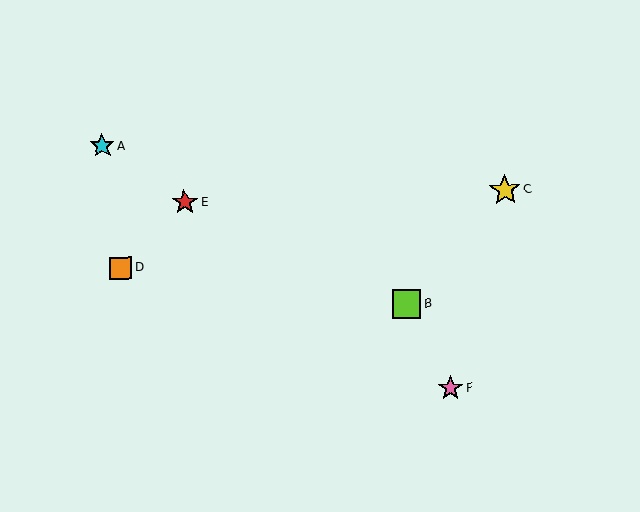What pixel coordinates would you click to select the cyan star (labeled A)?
Click at (102, 146) to select the cyan star A.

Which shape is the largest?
The yellow star (labeled C) is the largest.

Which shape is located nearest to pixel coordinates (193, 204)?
The red star (labeled E) at (185, 202) is nearest to that location.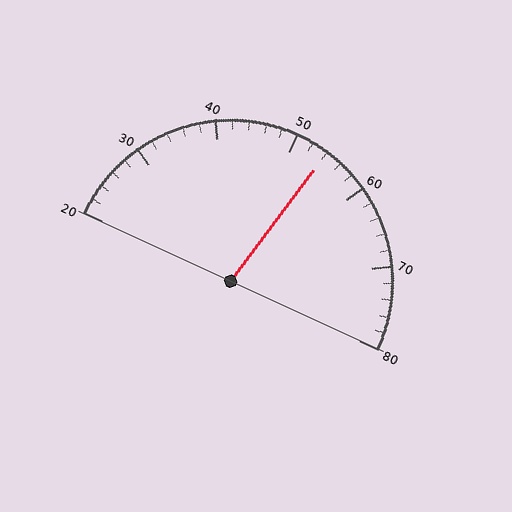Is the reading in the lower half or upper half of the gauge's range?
The reading is in the upper half of the range (20 to 80).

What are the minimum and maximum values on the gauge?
The gauge ranges from 20 to 80.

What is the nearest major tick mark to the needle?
The nearest major tick mark is 50.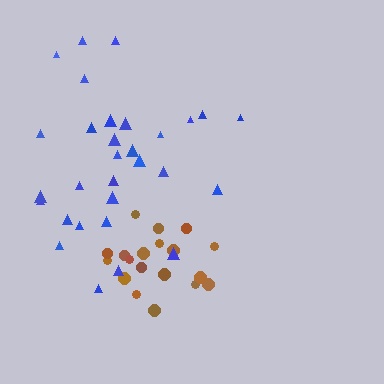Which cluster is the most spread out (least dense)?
Blue.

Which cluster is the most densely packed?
Brown.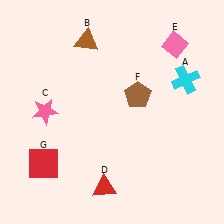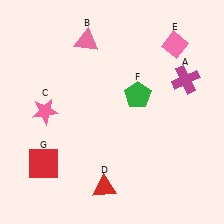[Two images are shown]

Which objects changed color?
A changed from cyan to magenta. B changed from brown to pink. F changed from brown to green.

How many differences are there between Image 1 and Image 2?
There are 3 differences between the two images.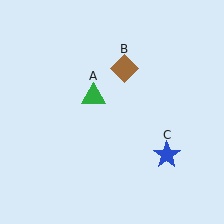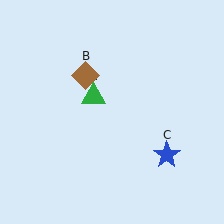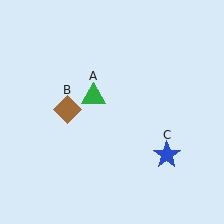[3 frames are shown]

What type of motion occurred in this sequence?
The brown diamond (object B) rotated counterclockwise around the center of the scene.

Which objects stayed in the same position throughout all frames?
Green triangle (object A) and blue star (object C) remained stationary.